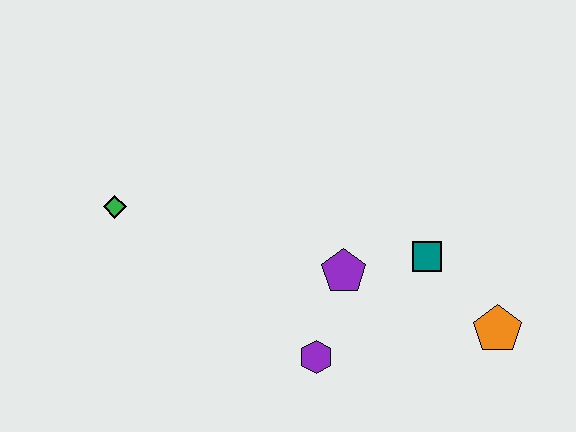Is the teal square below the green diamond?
Yes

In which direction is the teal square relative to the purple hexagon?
The teal square is to the right of the purple hexagon.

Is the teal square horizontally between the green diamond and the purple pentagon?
No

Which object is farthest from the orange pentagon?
The green diamond is farthest from the orange pentagon.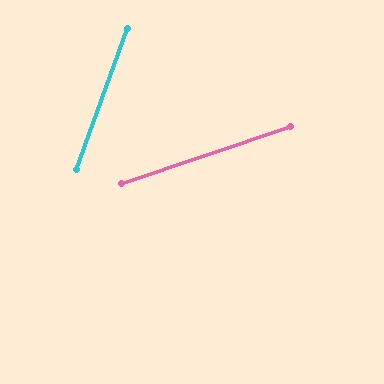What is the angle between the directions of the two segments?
Approximately 52 degrees.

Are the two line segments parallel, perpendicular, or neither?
Neither parallel nor perpendicular — they differ by about 52°.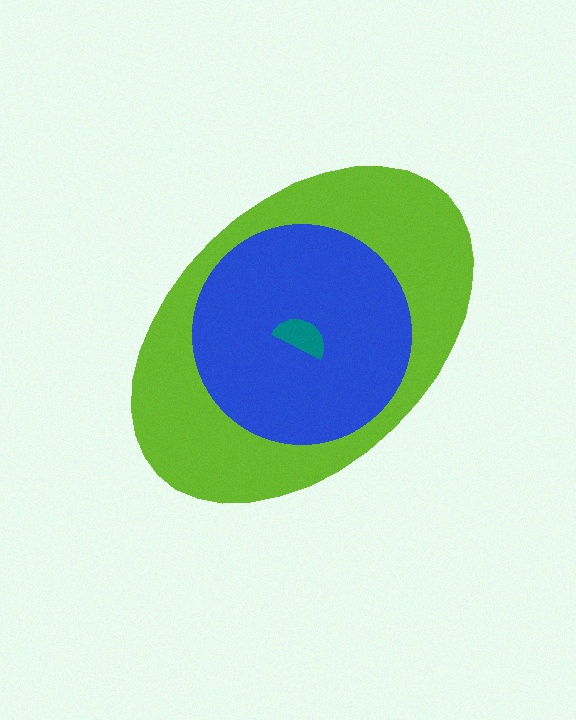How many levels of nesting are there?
3.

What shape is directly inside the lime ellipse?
The blue circle.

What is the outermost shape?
The lime ellipse.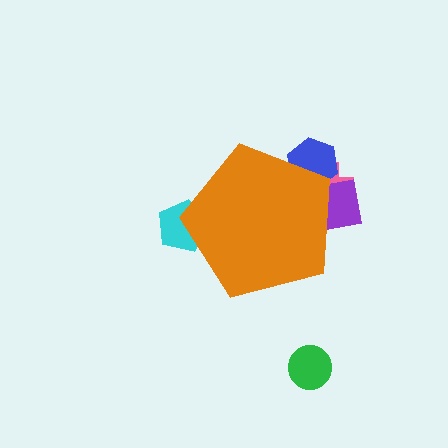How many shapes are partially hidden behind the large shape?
4 shapes are partially hidden.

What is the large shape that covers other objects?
An orange pentagon.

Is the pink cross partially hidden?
Yes, the pink cross is partially hidden behind the orange pentagon.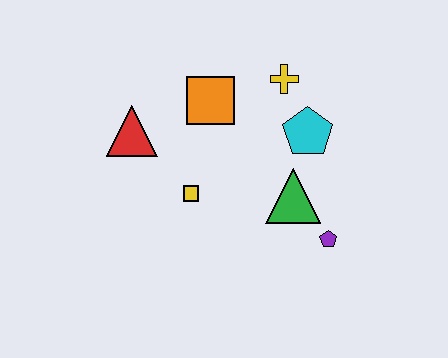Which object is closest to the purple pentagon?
The green triangle is closest to the purple pentagon.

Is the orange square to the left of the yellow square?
No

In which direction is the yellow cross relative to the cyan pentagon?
The yellow cross is above the cyan pentagon.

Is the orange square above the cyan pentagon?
Yes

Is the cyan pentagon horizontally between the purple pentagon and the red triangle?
Yes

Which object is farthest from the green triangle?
The red triangle is farthest from the green triangle.